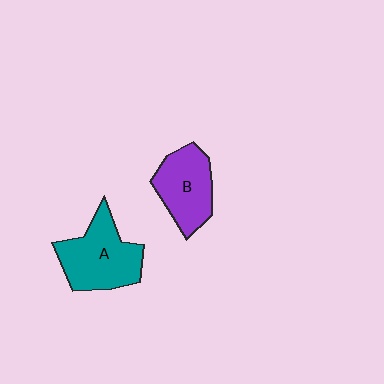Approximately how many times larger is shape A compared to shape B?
Approximately 1.2 times.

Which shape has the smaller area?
Shape B (purple).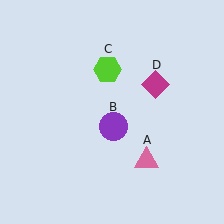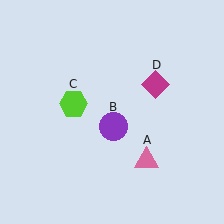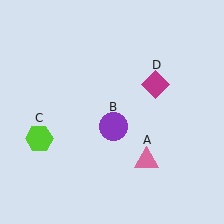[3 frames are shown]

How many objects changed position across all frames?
1 object changed position: lime hexagon (object C).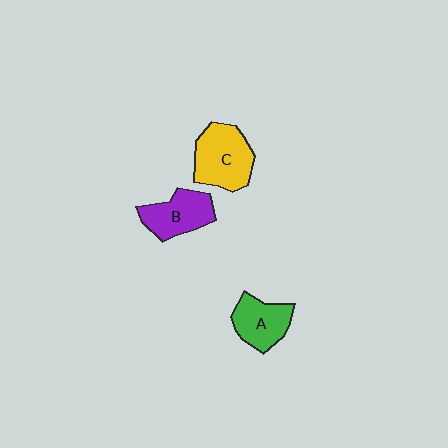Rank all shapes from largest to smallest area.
From largest to smallest: C (yellow), B (purple), A (green).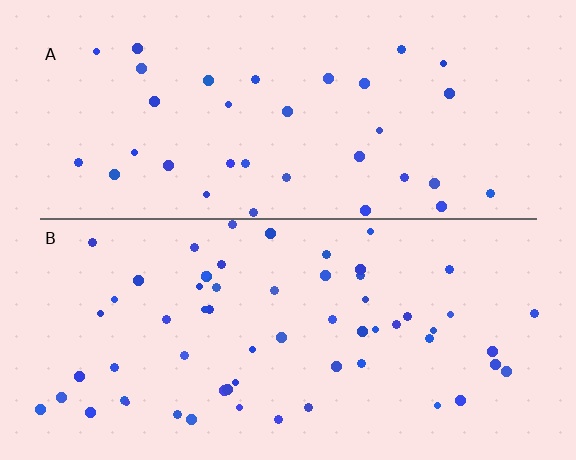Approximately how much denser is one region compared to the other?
Approximately 1.7× — region B over region A.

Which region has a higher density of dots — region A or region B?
B (the bottom).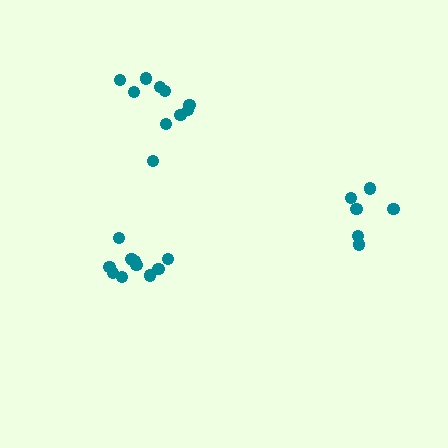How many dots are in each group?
Group 1: 11 dots, Group 2: 6 dots, Group 3: 11 dots (28 total).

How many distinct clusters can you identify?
There are 3 distinct clusters.